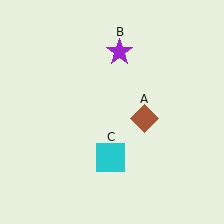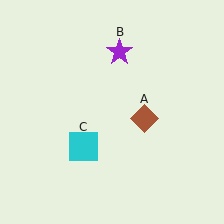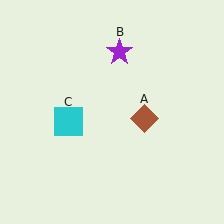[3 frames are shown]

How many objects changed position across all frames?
1 object changed position: cyan square (object C).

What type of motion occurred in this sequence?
The cyan square (object C) rotated clockwise around the center of the scene.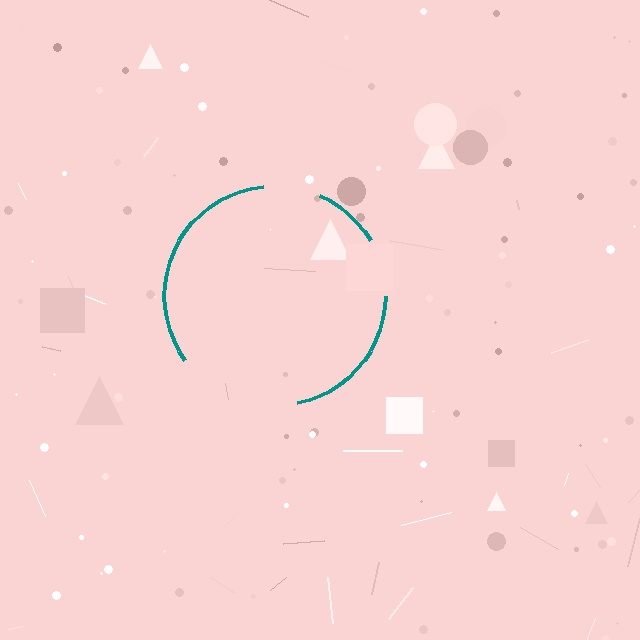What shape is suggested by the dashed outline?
The dashed outline suggests a circle.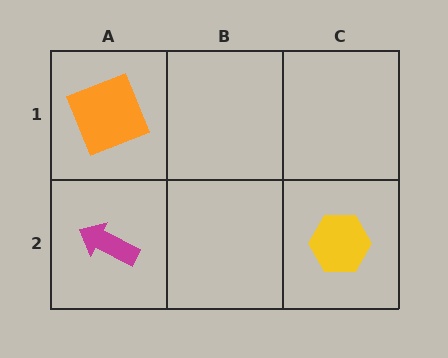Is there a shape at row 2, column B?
No, that cell is empty.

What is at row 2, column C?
A yellow hexagon.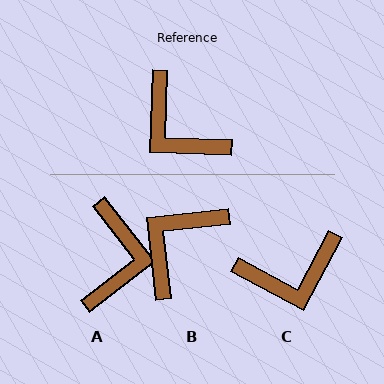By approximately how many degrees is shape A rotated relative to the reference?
Approximately 130 degrees counter-clockwise.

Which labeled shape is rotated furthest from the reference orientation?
A, about 130 degrees away.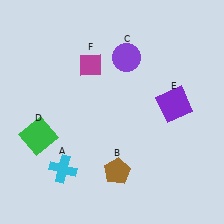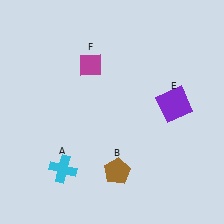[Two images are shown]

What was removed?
The purple circle (C), the green square (D) were removed in Image 2.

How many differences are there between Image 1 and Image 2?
There are 2 differences between the two images.